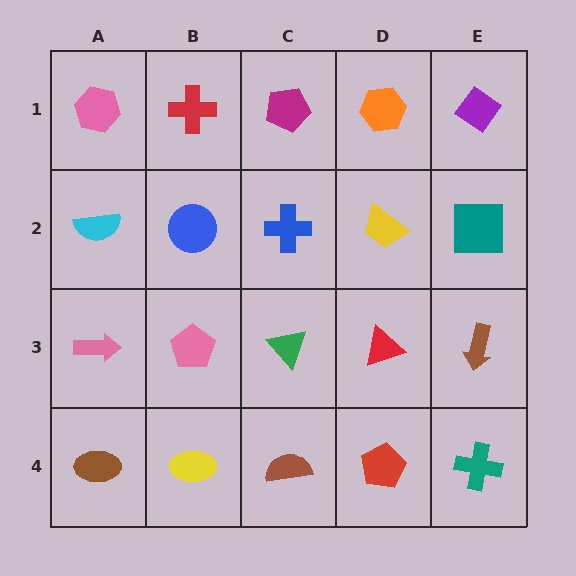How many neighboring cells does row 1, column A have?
2.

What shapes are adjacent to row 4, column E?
A brown arrow (row 3, column E), a red pentagon (row 4, column D).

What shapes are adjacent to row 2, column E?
A purple diamond (row 1, column E), a brown arrow (row 3, column E), a yellow trapezoid (row 2, column D).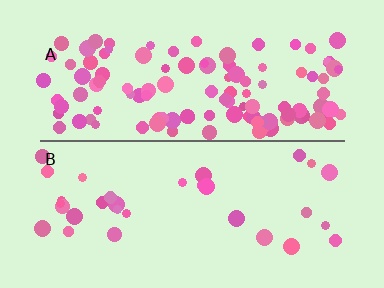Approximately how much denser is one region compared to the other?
Approximately 3.7× — region A over region B.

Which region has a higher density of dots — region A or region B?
A (the top).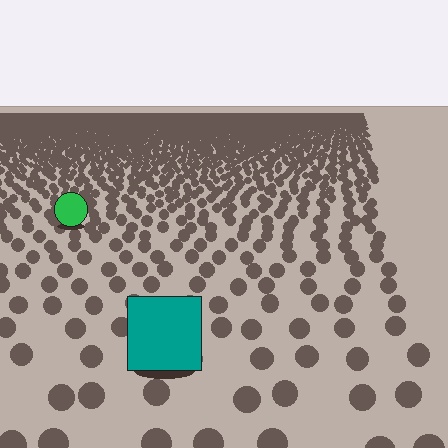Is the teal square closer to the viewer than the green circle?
Yes. The teal square is closer — you can tell from the texture gradient: the ground texture is coarser near it.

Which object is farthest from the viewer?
The green circle is farthest from the viewer. It appears smaller and the ground texture around it is denser.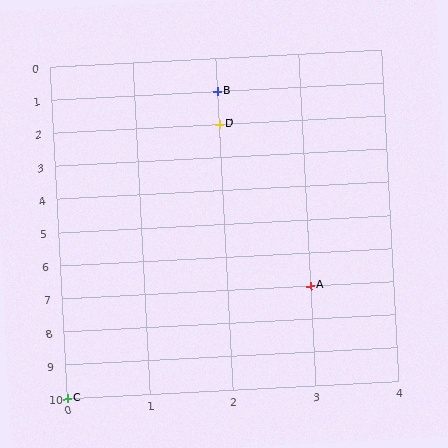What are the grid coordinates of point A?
Point A is at grid coordinates (3, 7).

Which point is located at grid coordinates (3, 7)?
Point A is at (3, 7).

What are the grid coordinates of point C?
Point C is at grid coordinates (0, 10).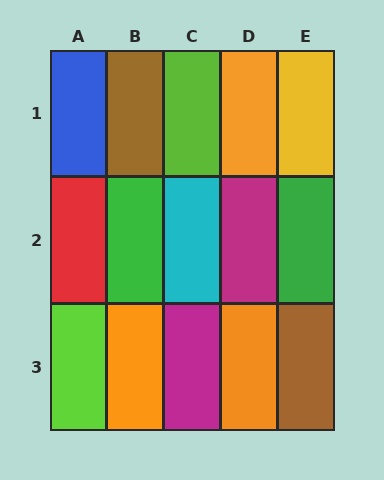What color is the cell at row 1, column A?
Blue.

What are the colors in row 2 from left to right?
Red, green, cyan, magenta, green.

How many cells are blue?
1 cell is blue.